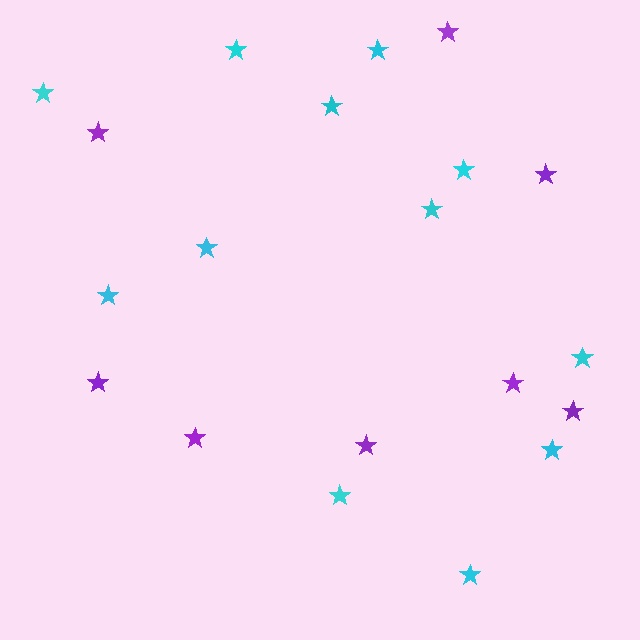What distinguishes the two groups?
There are 2 groups: one group of cyan stars (12) and one group of purple stars (8).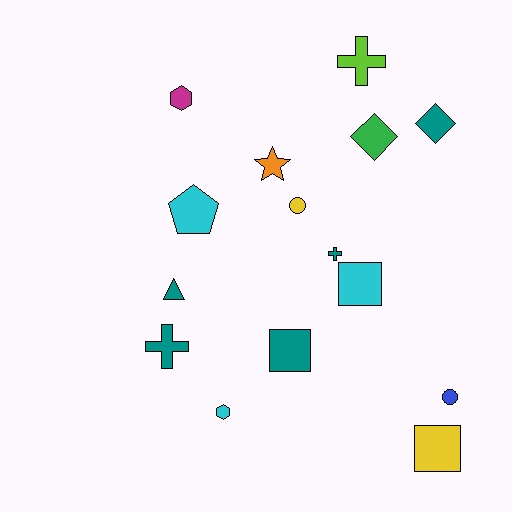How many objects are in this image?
There are 15 objects.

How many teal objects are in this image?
There are 5 teal objects.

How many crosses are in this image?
There are 3 crosses.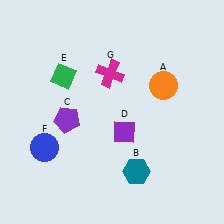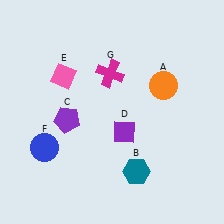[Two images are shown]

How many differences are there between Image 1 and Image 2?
There is 1 difference between the two images.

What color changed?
The diamond (E) changed from green in Image 1 to pink in Image 2.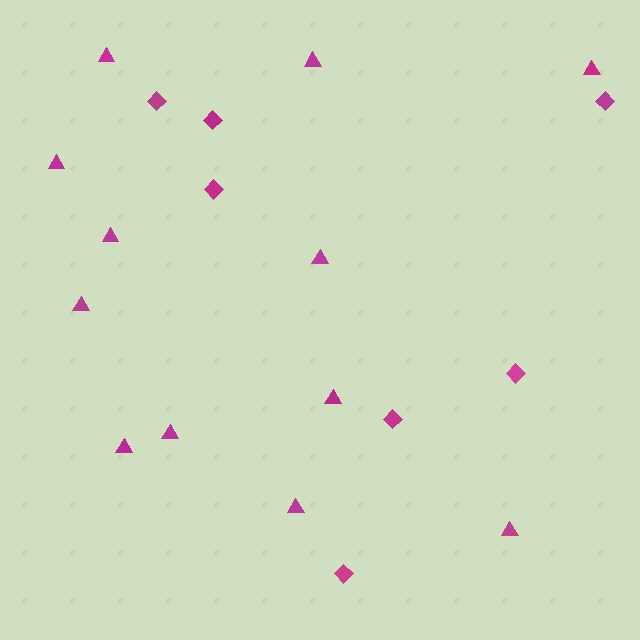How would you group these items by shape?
There are 2 groups: one group of triangles (12) and one group of diamonds (7).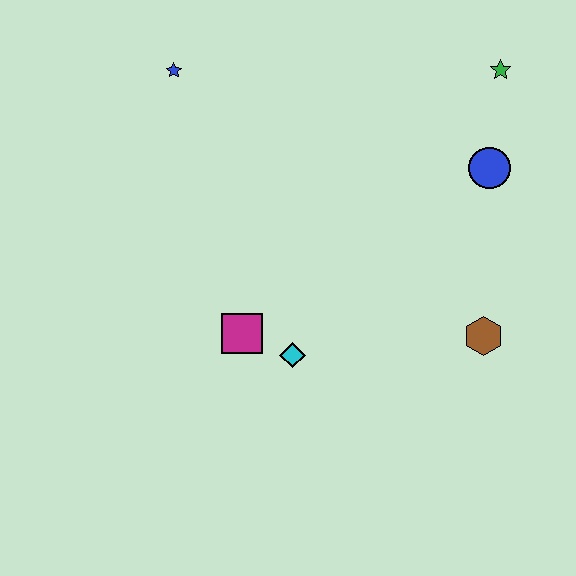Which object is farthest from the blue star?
The brown hexagon is farthest from the blue star.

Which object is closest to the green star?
The blue circle is closest to the green star.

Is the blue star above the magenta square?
Yes